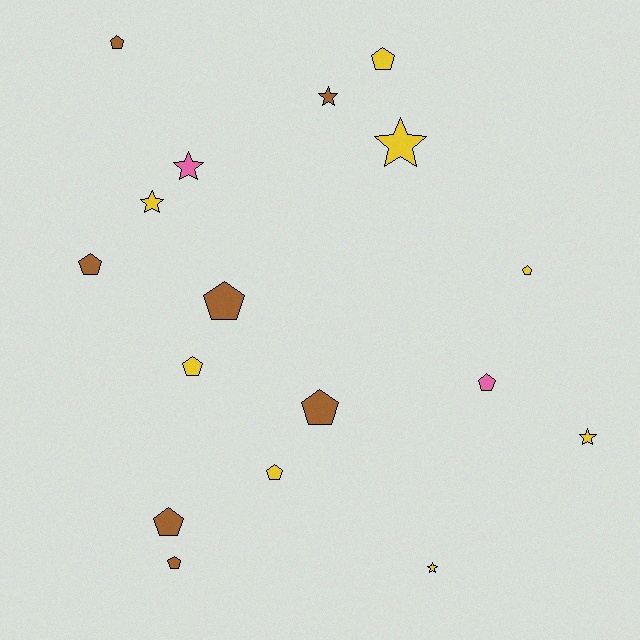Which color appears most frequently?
Yellow, with 8 objects.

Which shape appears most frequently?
Pentagon, with 11 objects.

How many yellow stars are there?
There are 4 yellow stars.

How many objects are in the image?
There are 17 objects.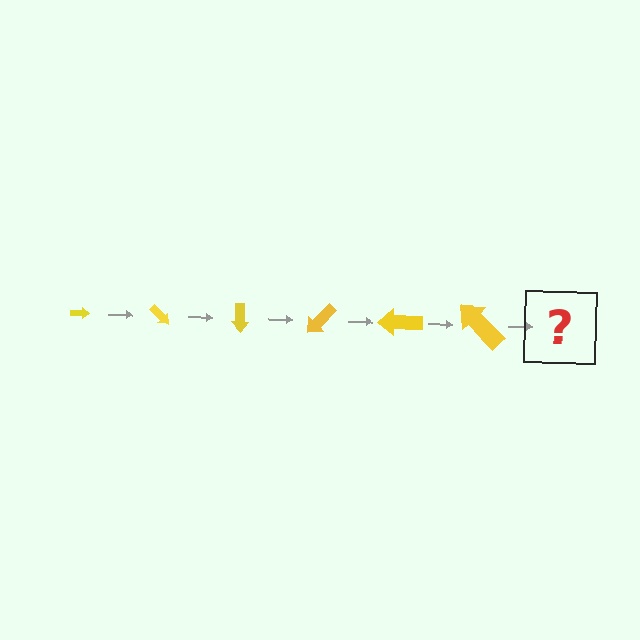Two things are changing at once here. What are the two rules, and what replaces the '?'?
The two rules are that the arrow grows larger each step and it rotates 45 degrees each step. The '?' should be an arrow, larger than the previous one and rotated 270 degrees from the start.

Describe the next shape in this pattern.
It should be an arrow, larger than the previous one and rotated 270 degrees from the start.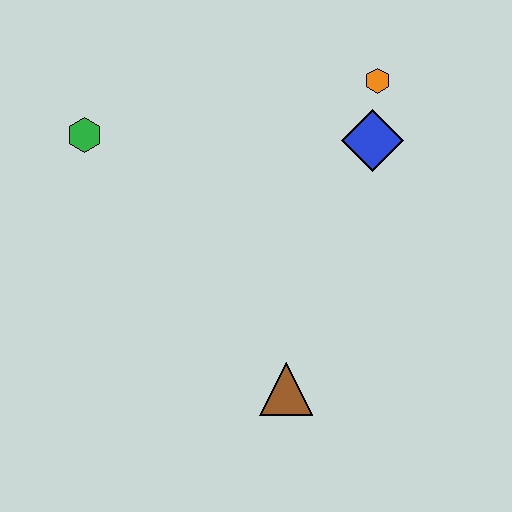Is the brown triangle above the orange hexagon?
No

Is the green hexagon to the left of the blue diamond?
Yes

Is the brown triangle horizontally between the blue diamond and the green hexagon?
Yes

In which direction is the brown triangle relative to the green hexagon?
The brown triangle is below the green hexagon.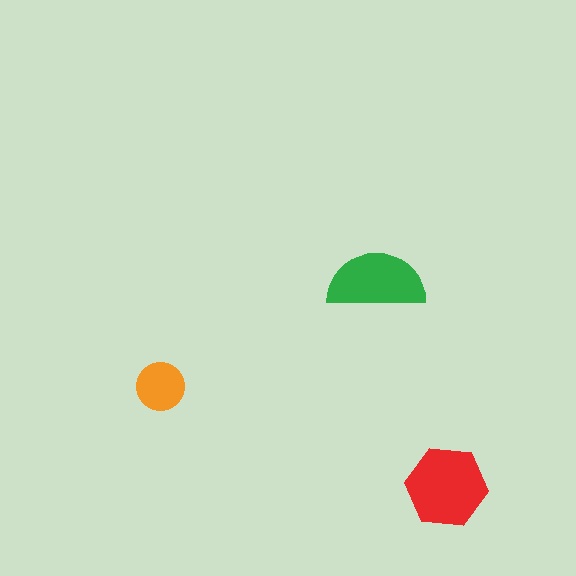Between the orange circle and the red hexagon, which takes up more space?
The red hexagon.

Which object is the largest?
The red hexagon.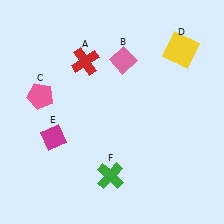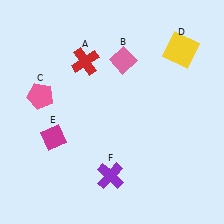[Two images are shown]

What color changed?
The cross (F) changed from green in Image 1 to purple in Image 2.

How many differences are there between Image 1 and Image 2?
There is 1 difference between the two images.